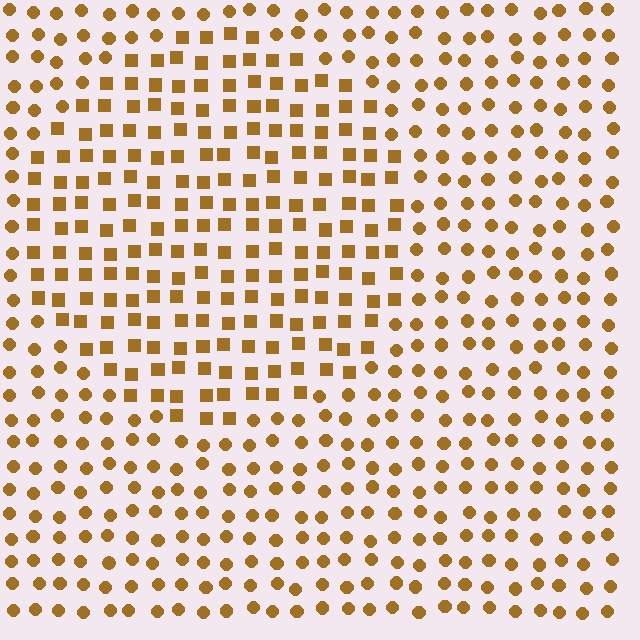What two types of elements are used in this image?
The image uses squares inside the circle region and circles outside it.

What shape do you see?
I see a circle.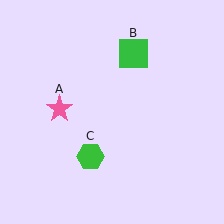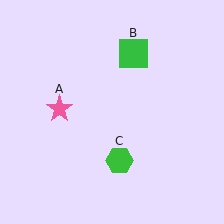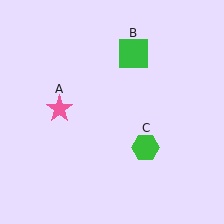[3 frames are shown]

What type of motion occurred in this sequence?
The green hexagon (object C) rotated counterclockwise around the center of the scene.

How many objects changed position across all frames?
1 object changed position: green hexagon (object C).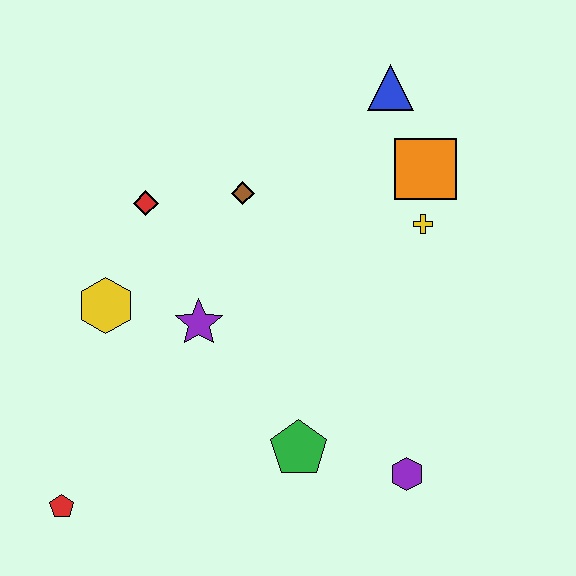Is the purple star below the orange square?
Yes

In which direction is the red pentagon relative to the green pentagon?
The red pentagon is to the left of the green pentagon.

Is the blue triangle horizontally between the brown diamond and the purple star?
No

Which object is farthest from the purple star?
The blue triangle is farthest from the purple star.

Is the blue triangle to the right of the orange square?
No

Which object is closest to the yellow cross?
The orange square is closest to the yellow cross.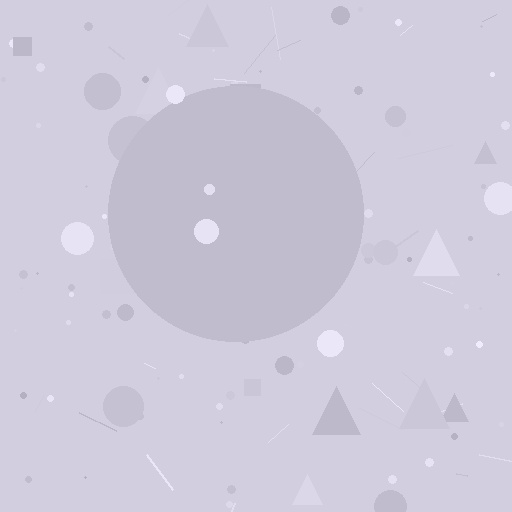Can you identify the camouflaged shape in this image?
The camouflaged shape is a circle.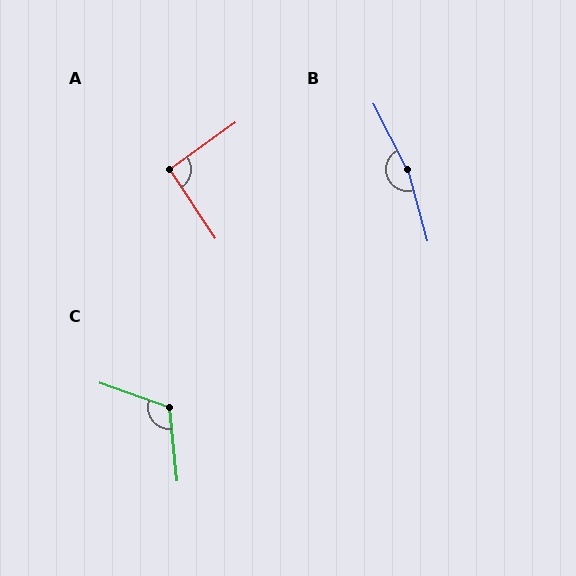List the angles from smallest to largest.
A (92°), C (115°), B (168°).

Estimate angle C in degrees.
Approximately 115 degrees.